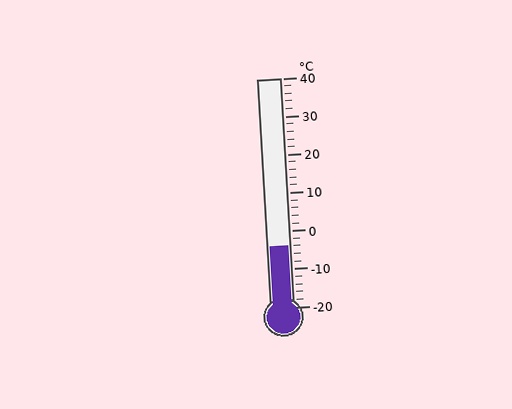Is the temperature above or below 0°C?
The temperature is below 0°C.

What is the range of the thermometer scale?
The thermometer scale ranges from -20°C to 40°C.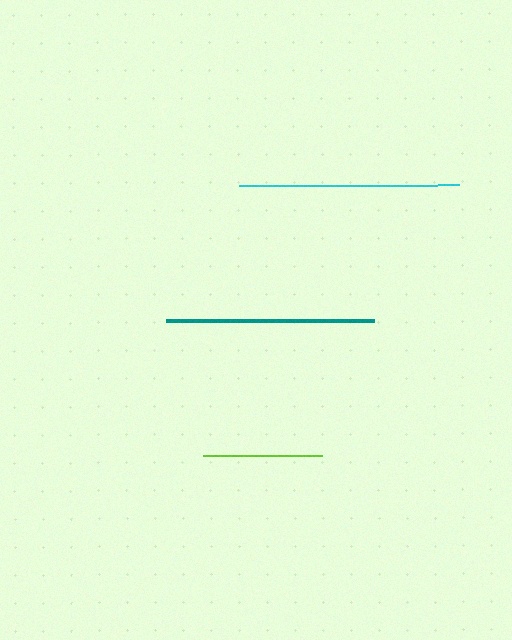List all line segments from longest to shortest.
From longest to shortest: cyan, teal, lime.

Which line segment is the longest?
The cyan line is the longest at approximately 220 pixels.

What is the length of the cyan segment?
The cyan segment is approximately 220 pixels long.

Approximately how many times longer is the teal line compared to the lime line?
The teal line is approximately 1.7 times the length of the lime line.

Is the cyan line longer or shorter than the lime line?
The cyan line is longer than the lime line.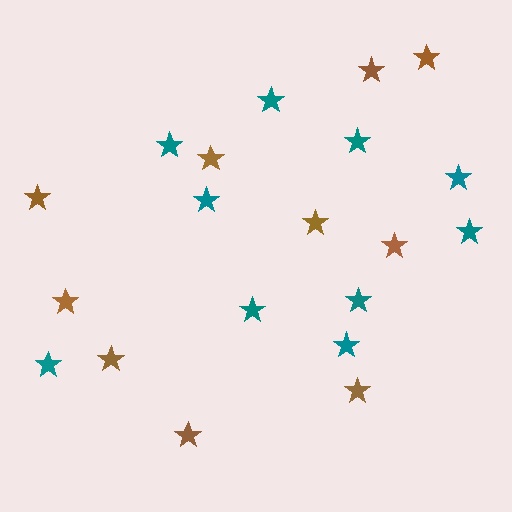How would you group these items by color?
There are 2 groups: one group of teal stars (10) and one group of brown stars (10).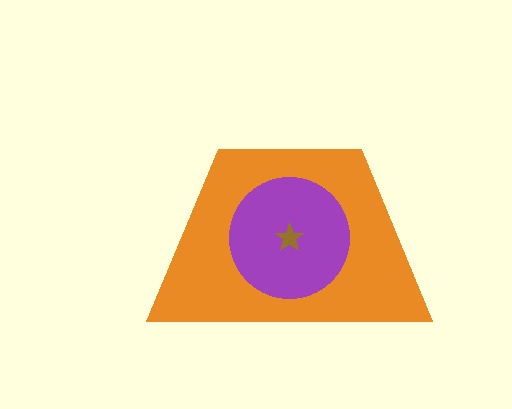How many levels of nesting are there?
3.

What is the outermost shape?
The orange trapezoid.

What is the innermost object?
The brown star.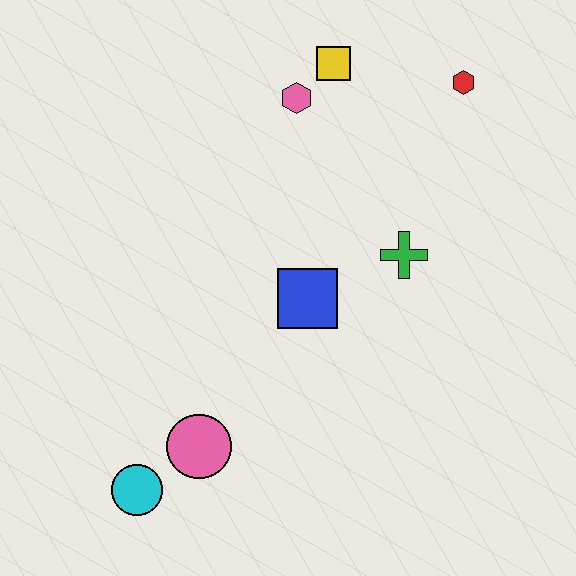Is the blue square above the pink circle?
Yes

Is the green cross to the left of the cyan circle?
No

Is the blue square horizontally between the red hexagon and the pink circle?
Yes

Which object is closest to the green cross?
The blue square is closest to the green cross.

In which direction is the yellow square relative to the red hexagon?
The yellow square is to the left of the red hexagon.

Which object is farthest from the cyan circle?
The red hexagon is farthest from the cyan circle.